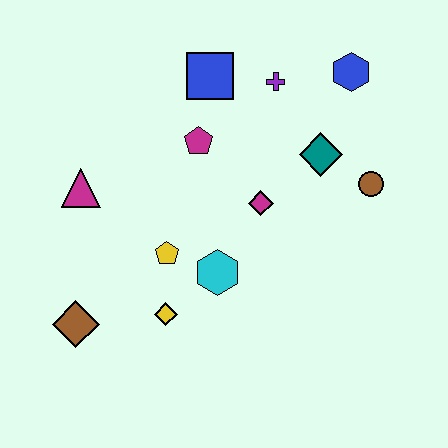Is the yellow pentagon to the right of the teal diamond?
No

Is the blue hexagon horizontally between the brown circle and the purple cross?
Yes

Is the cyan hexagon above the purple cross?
No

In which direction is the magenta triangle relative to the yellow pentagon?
The magenta triangle is to the left of the yellow pentagon.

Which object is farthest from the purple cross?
The brown diamond is farthest from the purple cross.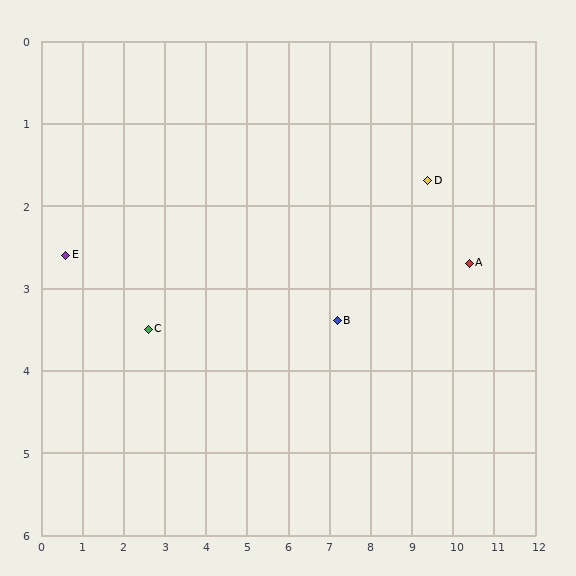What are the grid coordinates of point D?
Point D is at approximately (9.4, 1.7).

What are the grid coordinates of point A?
Point A is at approximately (10.4, 2.7).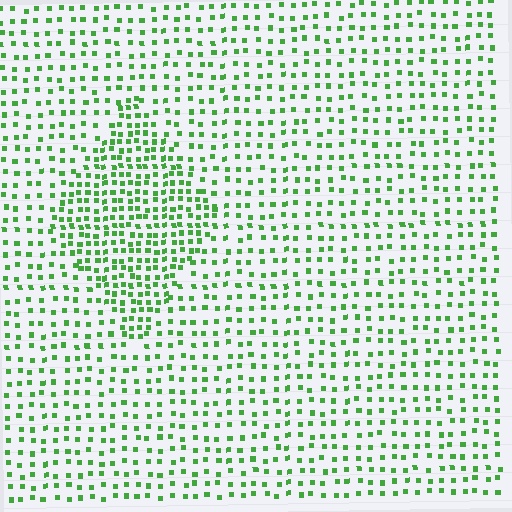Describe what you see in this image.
The image contains small green elements arranged at two different densities. A diamond-shaped region is visible where the elements are more densely packed than the surrounding area.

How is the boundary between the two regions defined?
The boundary is defined by a change in element density (approximately 1.9x ratio). All elements are the same color, size, and shape.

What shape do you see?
I see a diamond.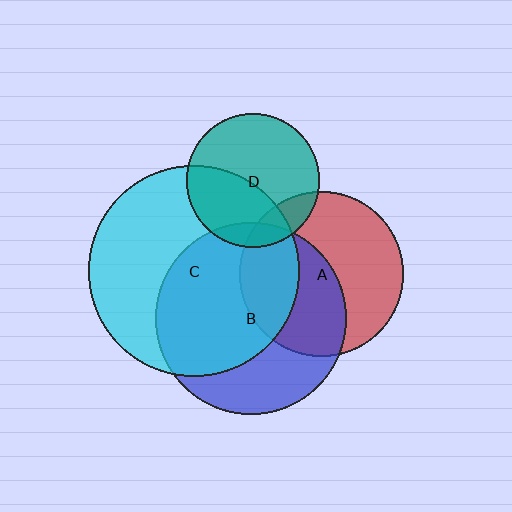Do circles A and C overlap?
Yes.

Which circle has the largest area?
Circle C (cyan).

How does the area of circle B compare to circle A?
Approximately 1.3 times.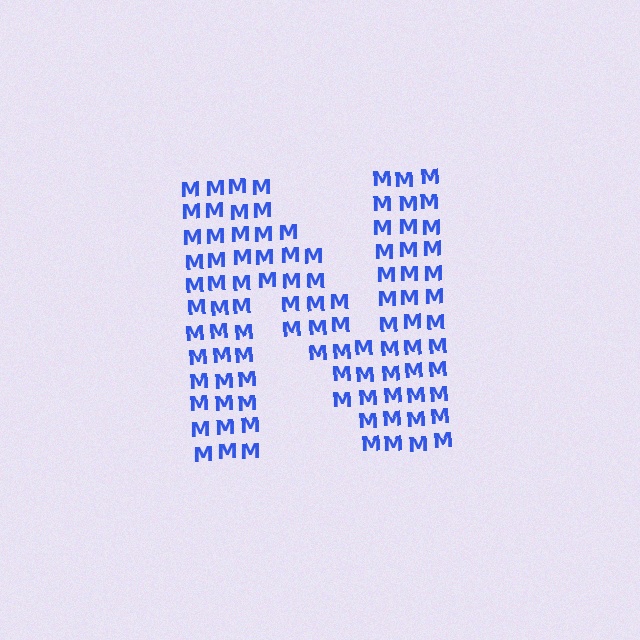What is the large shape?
The large shape is the letter N.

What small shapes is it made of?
It is made of small letter M's.